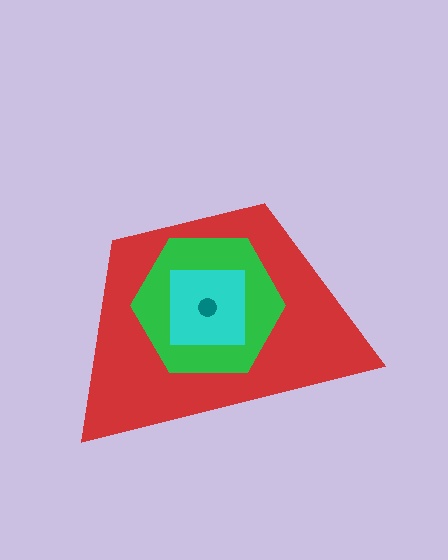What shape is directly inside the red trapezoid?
The green hexagon.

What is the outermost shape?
The red trapezoid.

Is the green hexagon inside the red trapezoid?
Yes.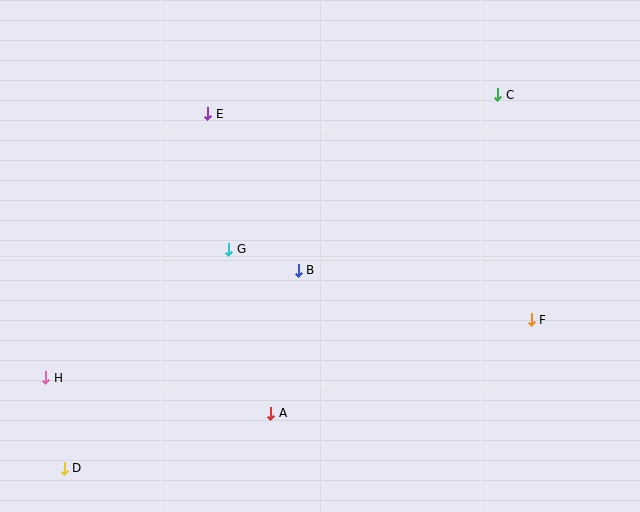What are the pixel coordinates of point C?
Point C is at (498, 95).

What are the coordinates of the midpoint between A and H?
The midpoint between A and H is at (158, 396).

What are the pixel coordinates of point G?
Point G is at (229, 249).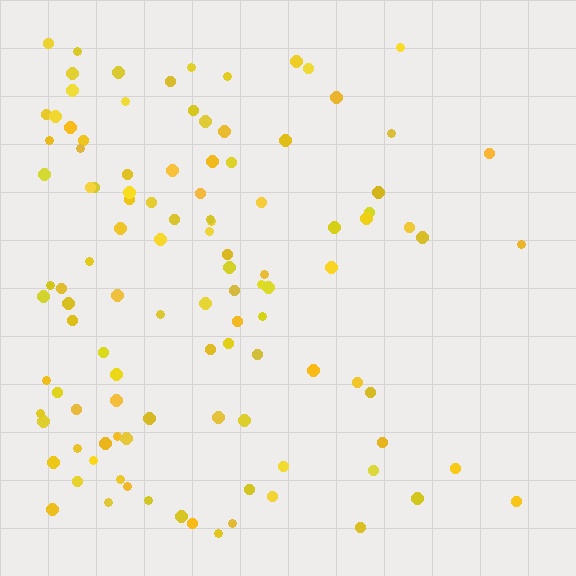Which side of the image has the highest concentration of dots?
The left.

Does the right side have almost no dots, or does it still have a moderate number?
Still a moderate number, just noticeably fewer than the left.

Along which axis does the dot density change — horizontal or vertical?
Horizontal.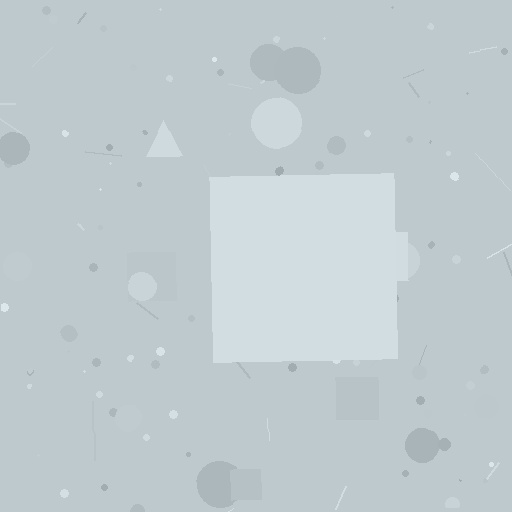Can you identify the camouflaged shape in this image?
The camouflaged shape is a square.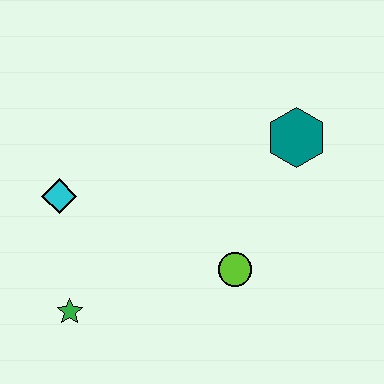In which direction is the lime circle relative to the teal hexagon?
The lime circle is below the teal hexagon.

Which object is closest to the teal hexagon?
The lime circle is closest to the teal hexagon.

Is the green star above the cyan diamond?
No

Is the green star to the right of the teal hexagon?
No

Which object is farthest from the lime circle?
The cyan diamond is farthest from the lime circle.